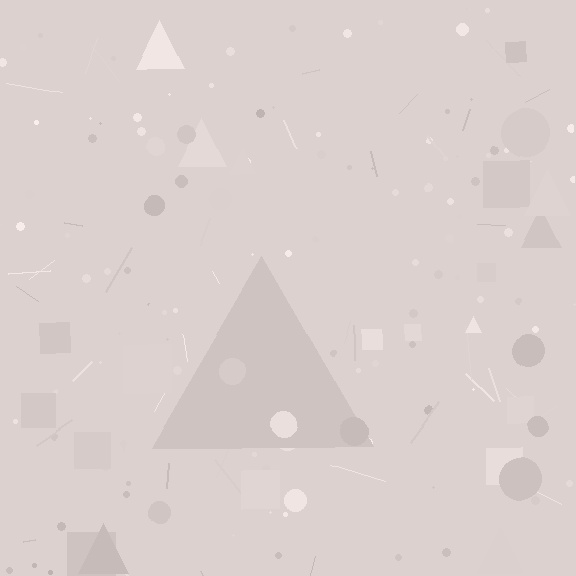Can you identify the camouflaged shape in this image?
The camouflaged shape is a triangle.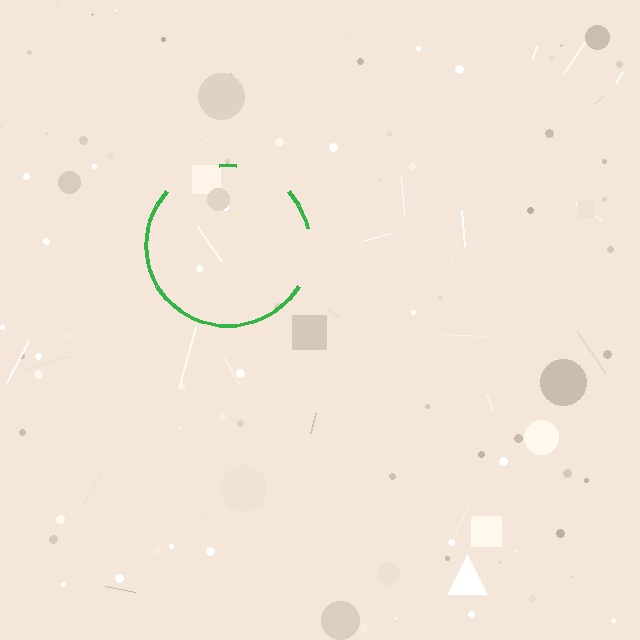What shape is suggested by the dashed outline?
The dashed outline suggests a circle.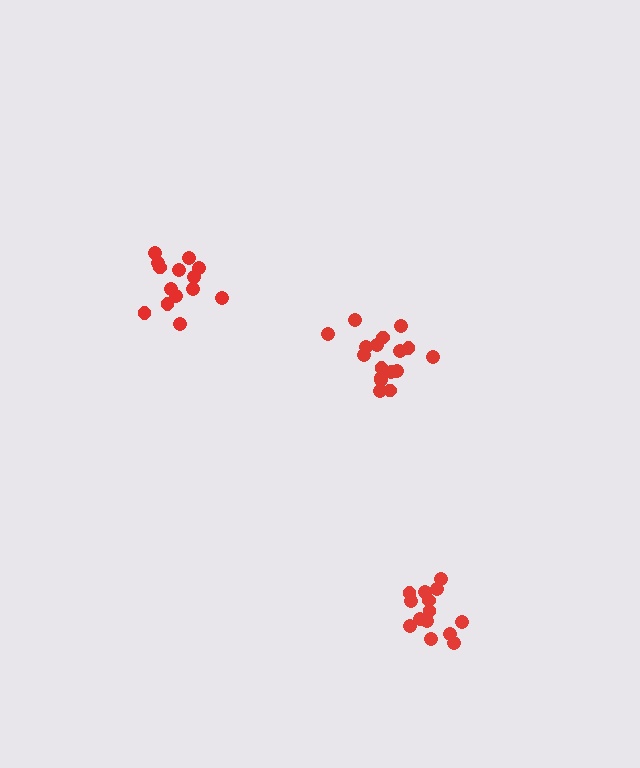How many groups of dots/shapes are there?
There are 3 groups.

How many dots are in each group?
Group 1: 14 dots, Group 2: 17 dots, Group 3: 14 dots (45 total).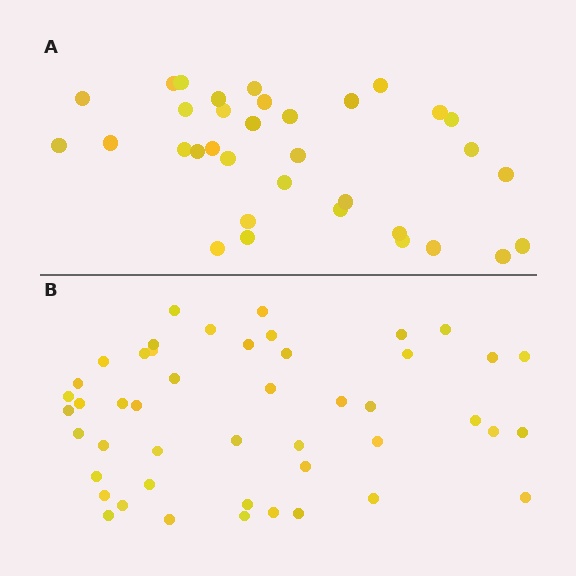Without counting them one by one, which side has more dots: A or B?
Region B (the bottom region) has more dots.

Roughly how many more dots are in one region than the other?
Region B has approximately 15 more dots than region A.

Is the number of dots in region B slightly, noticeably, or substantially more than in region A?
Region B has noticeably more, but not dramatically so. The ratio is roughly 1.4 to 1.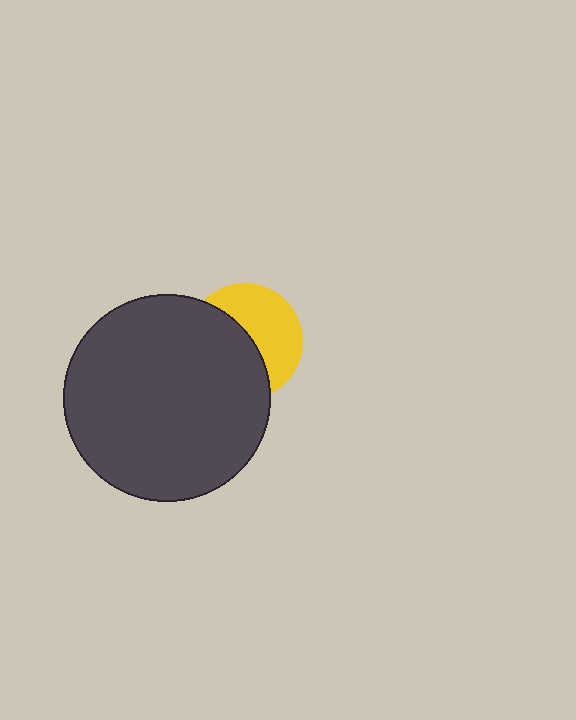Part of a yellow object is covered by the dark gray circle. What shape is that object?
It is a circle.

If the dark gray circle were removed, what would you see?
You would see the complete yellow circle.